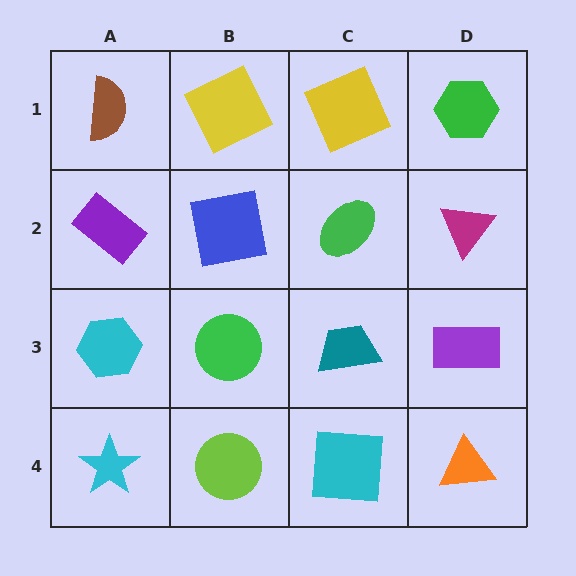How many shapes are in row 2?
4 shapes.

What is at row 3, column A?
A cyan hexagon.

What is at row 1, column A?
A brown semicircle.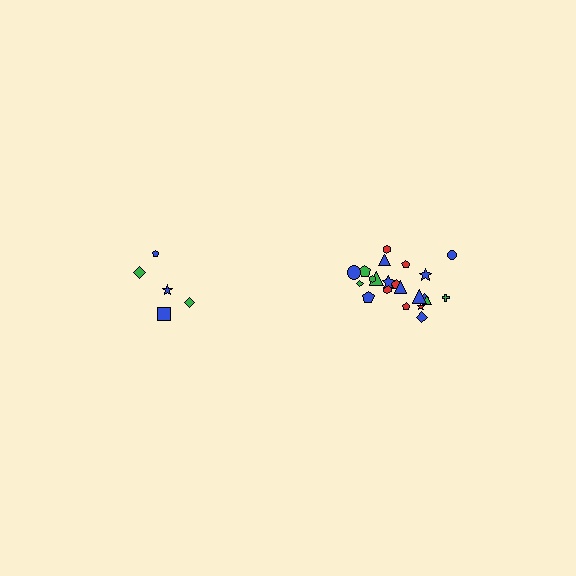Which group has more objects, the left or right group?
The right group.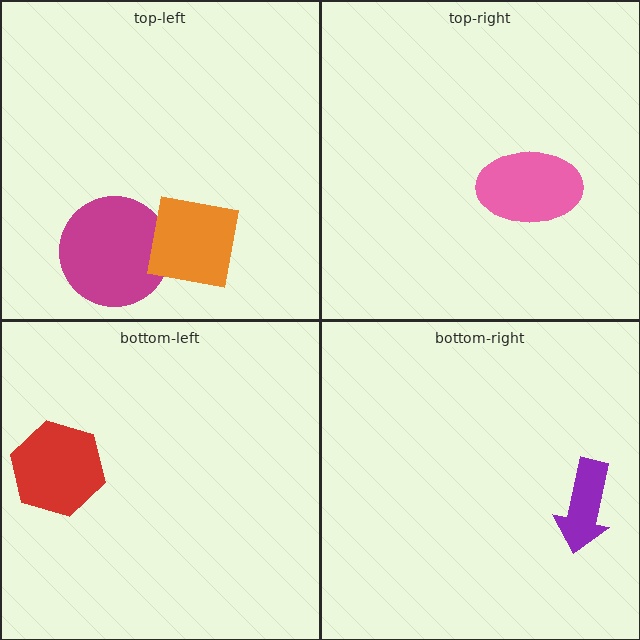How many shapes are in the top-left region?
2.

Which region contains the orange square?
The top-left region.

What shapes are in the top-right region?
The pink ellipse.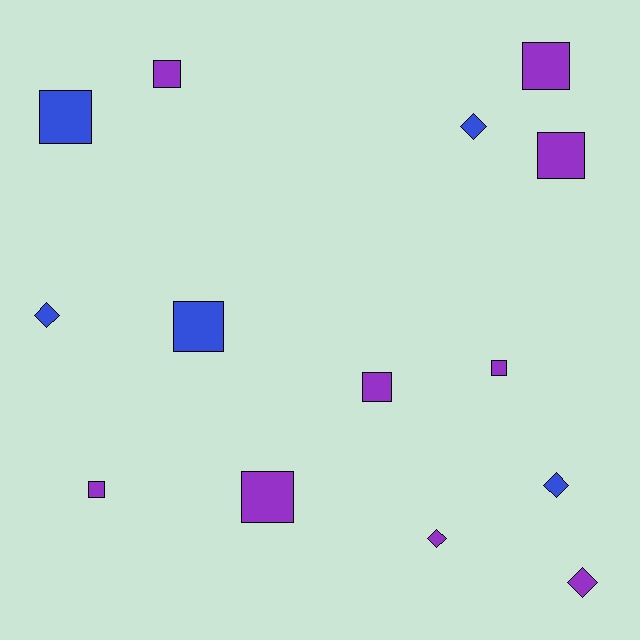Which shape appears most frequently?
Square, with 9 objects.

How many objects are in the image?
There are 14 objects.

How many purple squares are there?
There are 7 purple squares.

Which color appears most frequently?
Purple, with 9 objects.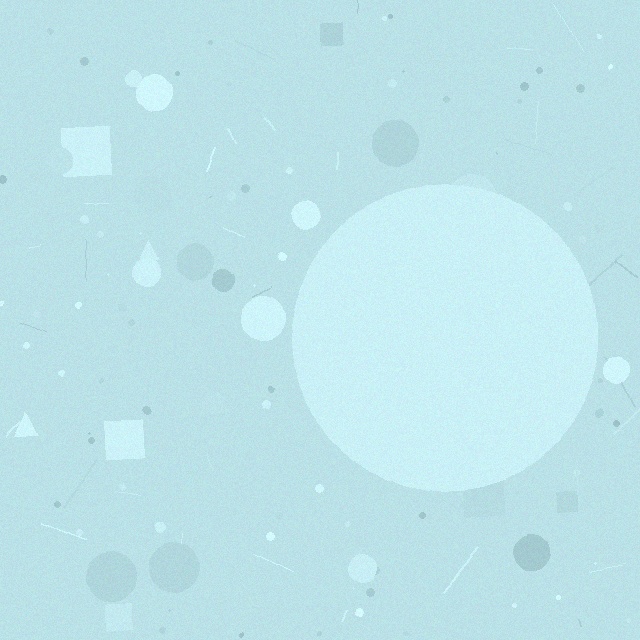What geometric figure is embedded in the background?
A circle is embedded in the background.